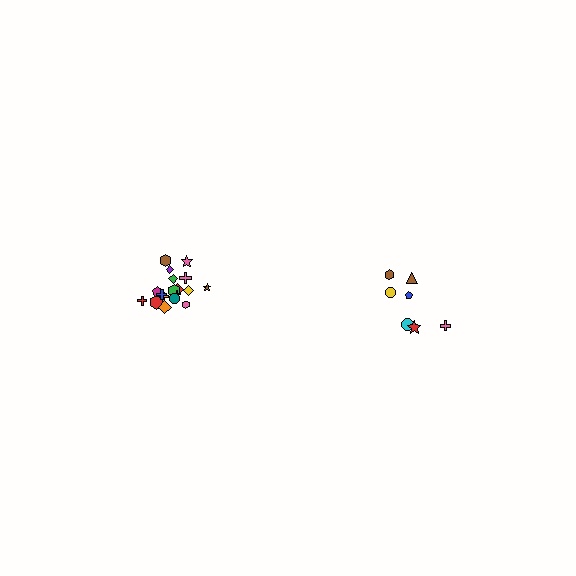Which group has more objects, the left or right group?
The left group.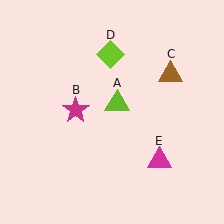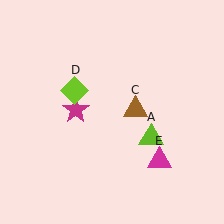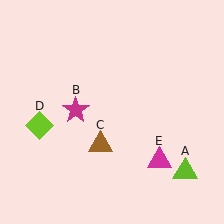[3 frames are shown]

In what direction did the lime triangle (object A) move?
The lime triangle (object A) moved down and to the right.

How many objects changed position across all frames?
3 objects changed position: lime triangle (object A), brown triangle (object C), lime diamond (object D).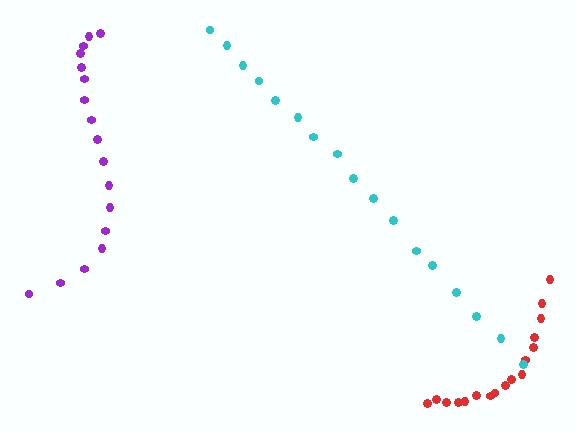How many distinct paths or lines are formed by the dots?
There are 3 distinct paths.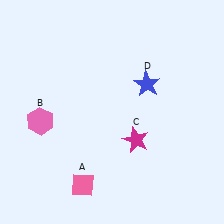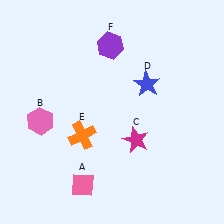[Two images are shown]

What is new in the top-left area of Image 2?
A purple hexagon (F) was added in the top-left area of Image 2.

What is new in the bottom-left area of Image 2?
An orange cross (E) was added in the bottom-left area of Image 2.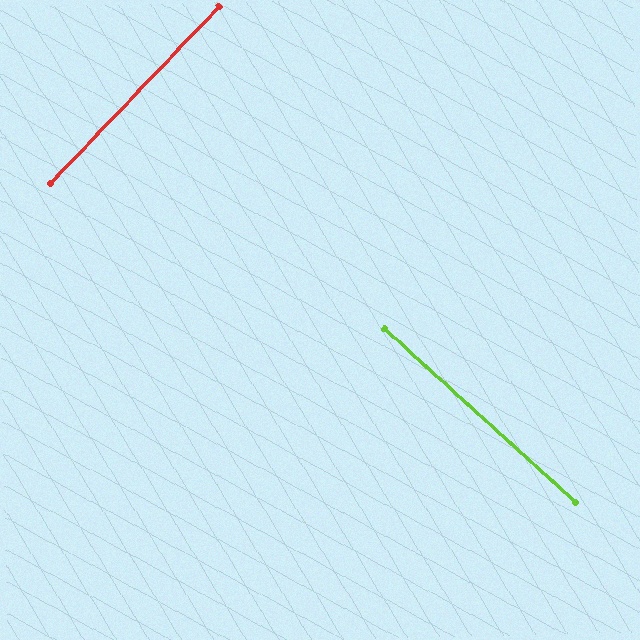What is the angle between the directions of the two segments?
Approximately 89 degrees.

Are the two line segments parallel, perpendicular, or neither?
Perpendicular — they meet at approximately 89°.